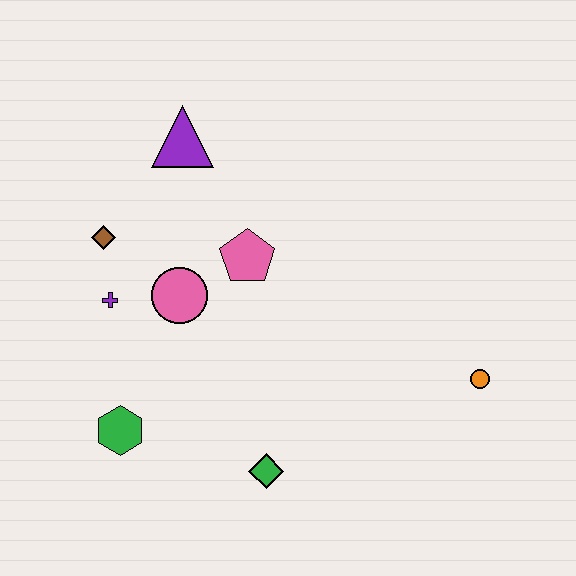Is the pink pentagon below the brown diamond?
Yes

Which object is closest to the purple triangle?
The brown diamond is closest to the purple triangle.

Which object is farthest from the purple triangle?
The orange circle is farthest from the purple triangle.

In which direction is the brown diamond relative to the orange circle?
The brown diamond is to the left of the orange circle.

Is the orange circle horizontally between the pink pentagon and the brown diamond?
No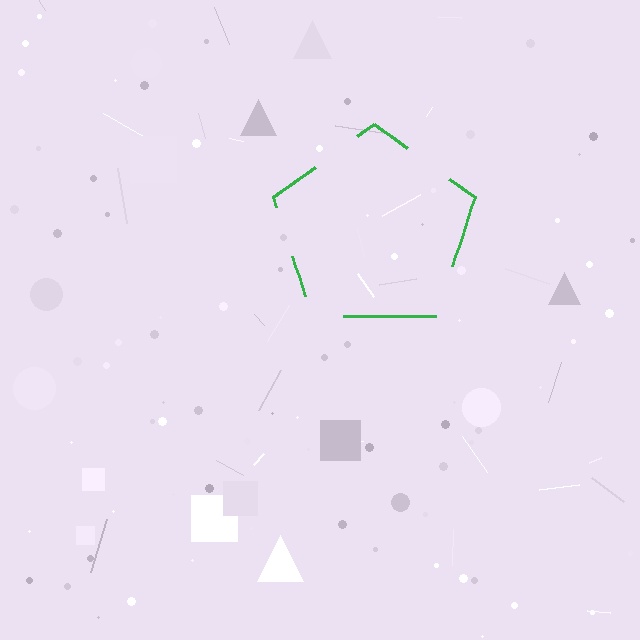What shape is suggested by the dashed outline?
The dashed outline suggests a pentagon.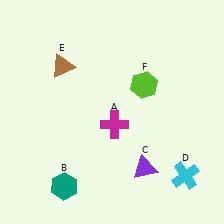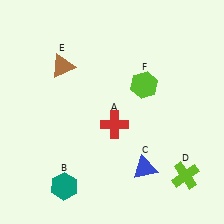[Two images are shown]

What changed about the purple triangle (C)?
In Image 1, C is purple. In Image 2, it changed to blue.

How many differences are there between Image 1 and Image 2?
There are 3 differences between the two images.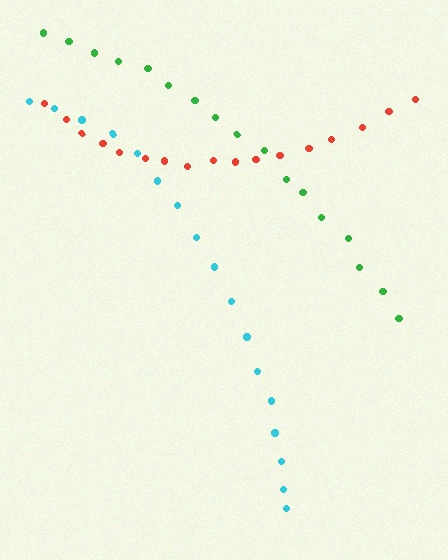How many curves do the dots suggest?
There are 3 distinct paths.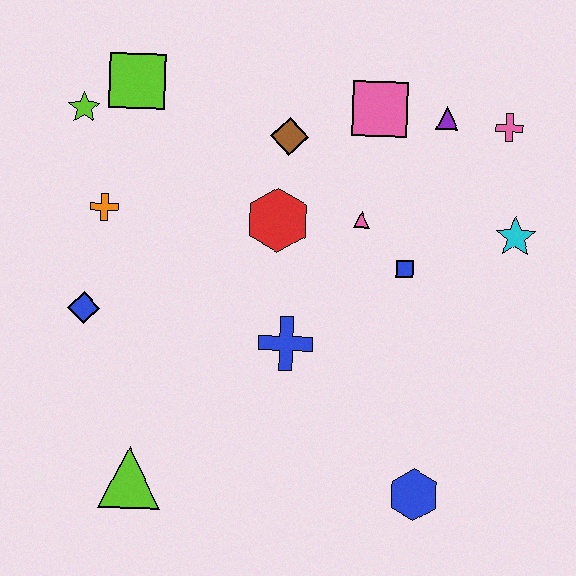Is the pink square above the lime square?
No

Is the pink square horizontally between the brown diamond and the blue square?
Yes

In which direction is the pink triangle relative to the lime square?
The pink triangle is to the right of the lime square.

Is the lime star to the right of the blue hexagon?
No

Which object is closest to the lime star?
The lime square is closest to the lime star.